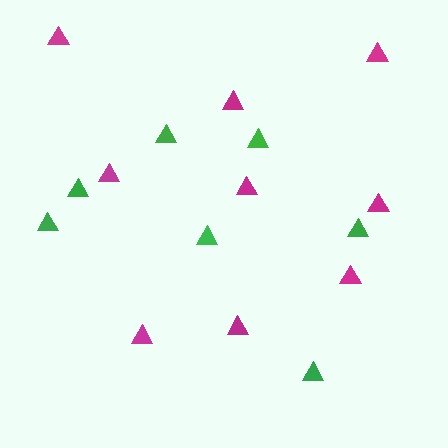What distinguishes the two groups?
There are 2 groups: one group of magenta triangles (9) and one group of green triangles (7).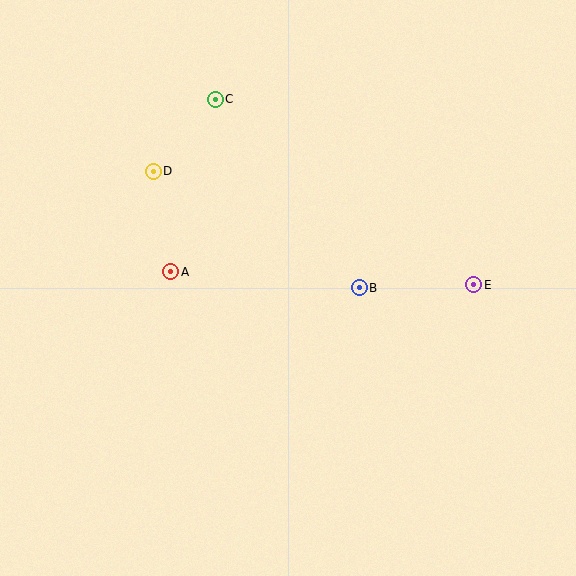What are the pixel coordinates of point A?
Point A is at (171, 272).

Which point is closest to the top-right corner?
Point E is closest to the top-right corner.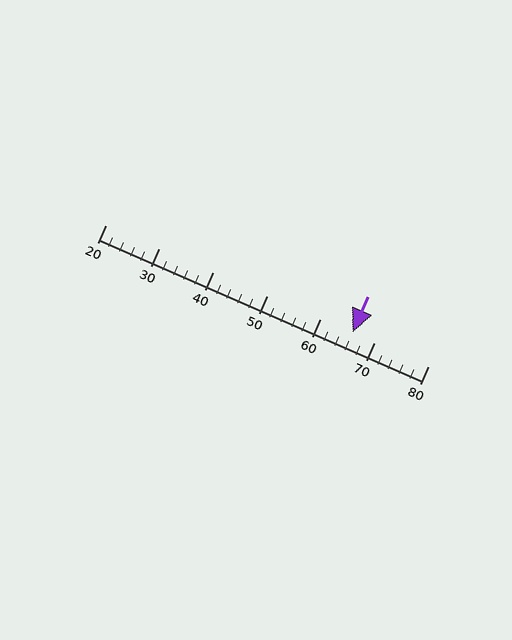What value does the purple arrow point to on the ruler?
The purple arrow points to approximately 66.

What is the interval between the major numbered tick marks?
The major tick marks are spaced 10 units apart.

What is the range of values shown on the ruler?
The ruler shows values from 20 to 80.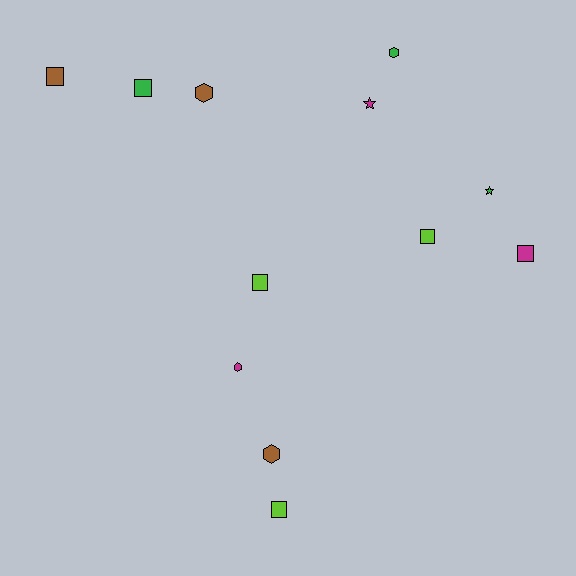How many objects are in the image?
There are 12 objects.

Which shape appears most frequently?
Square, with 6 objects.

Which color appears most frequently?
Green, with 3 objects.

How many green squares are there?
There is 1 green square.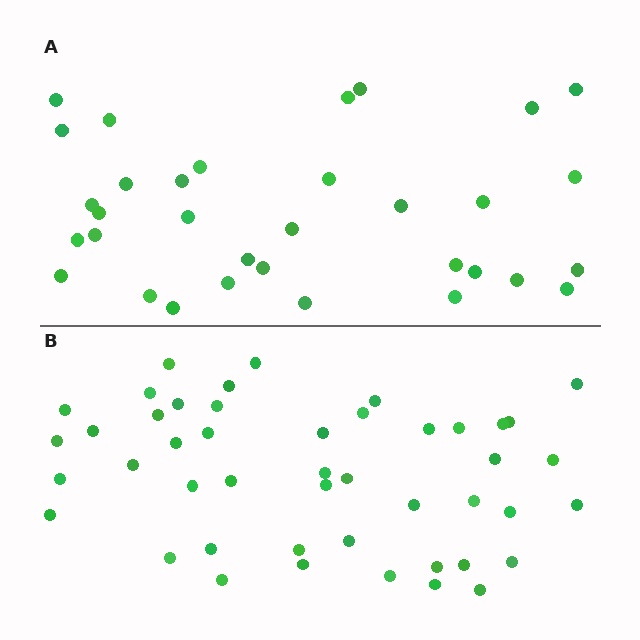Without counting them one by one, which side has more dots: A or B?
Region B (the bottom region) has more dots.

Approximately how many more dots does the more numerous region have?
Region B has approximately 15 more dots than region A.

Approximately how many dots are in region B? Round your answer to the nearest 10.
About 50 dots. (The exact count is 46, which rounds to 50.)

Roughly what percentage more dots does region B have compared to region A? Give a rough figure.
About 40% more.